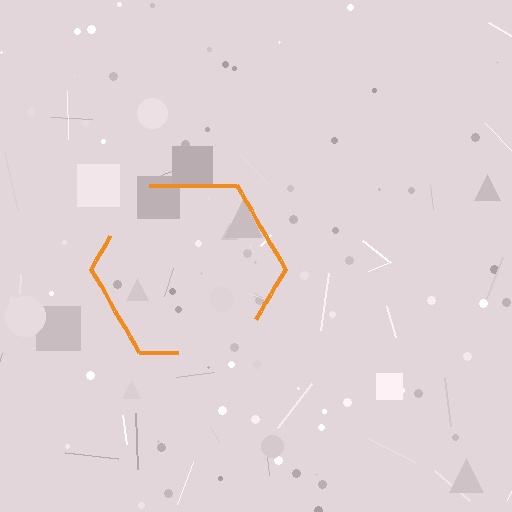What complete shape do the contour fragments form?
The contour fragments form a hexagon.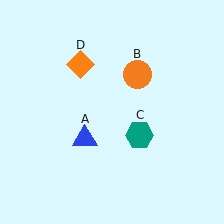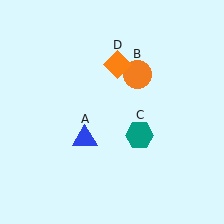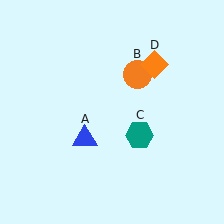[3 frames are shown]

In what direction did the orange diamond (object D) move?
The orange diamond (object D) moved right.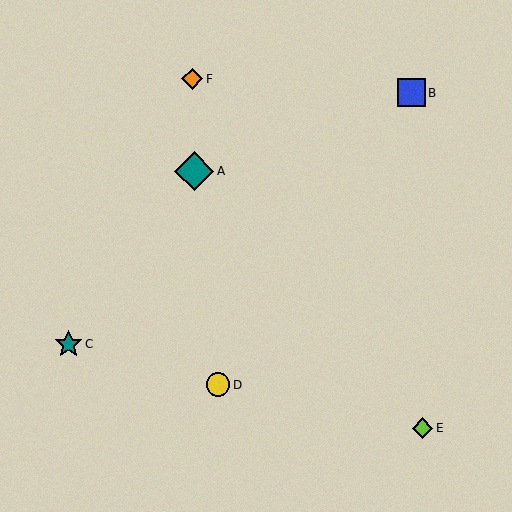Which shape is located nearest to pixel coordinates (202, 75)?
The orange diamond (labeled F) at (192, 79) is nearest to that location.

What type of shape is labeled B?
Shape B is a blue square.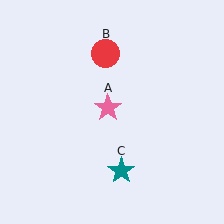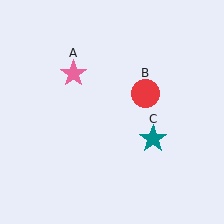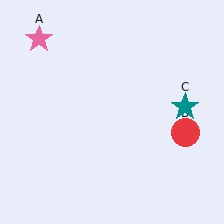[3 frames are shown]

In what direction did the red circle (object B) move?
The red circle (object B) moved down and to the right.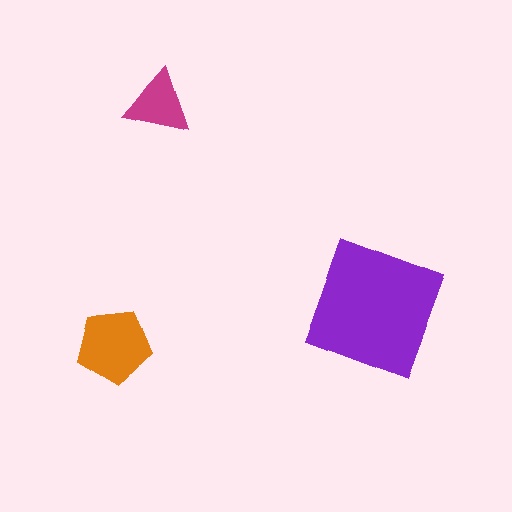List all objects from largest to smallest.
The purple square, the orange pentagon, the magenta triangle.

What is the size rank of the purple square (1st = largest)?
1st.